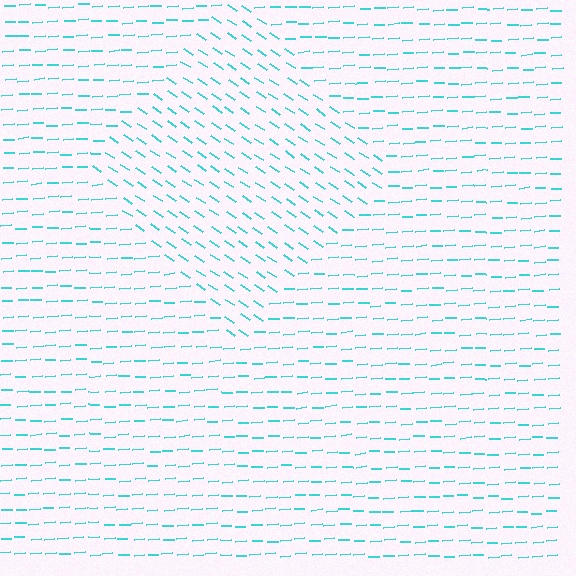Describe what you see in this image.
The image is filled with small cyan line segments. A diamond region in the image has lines oriented differently from the surrounding lines, creating a visible texture boundary.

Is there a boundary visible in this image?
Yes, there is a texture boundary formed by a change in line orientation.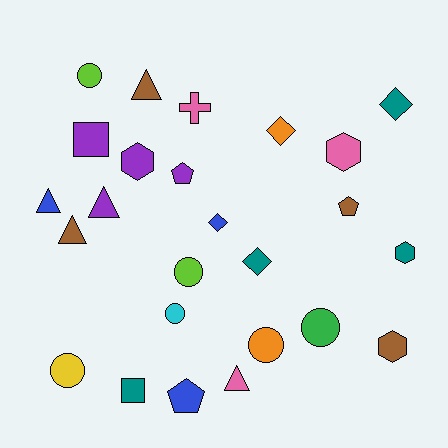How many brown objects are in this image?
There are 4 brown objects.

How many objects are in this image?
There are 25 objects.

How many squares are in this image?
There are 2 squares.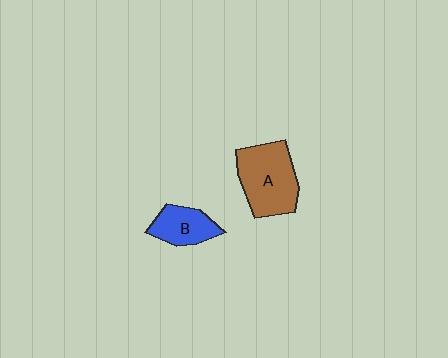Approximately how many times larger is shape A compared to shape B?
Approximately 1.8 times.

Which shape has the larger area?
Shape A (brown).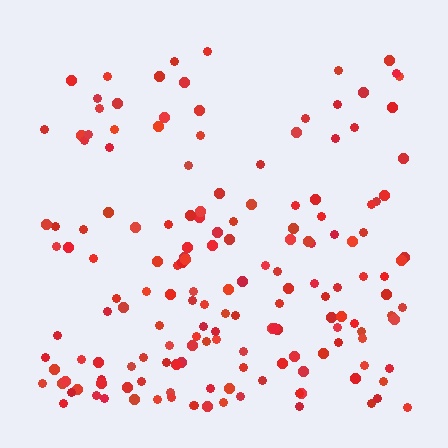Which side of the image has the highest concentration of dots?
The bottom.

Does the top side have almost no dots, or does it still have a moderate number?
Still a moderate number, just noticeably fewer than the bottom.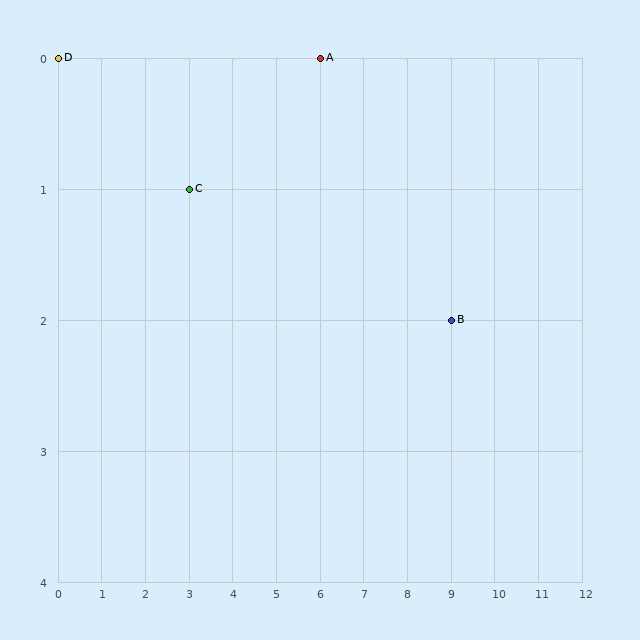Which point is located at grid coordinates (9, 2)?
Point B is at (9, 2).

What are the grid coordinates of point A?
Point A is at grid coordinates (6, 0).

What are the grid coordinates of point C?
Point C is at grid coordinates (3, 1).